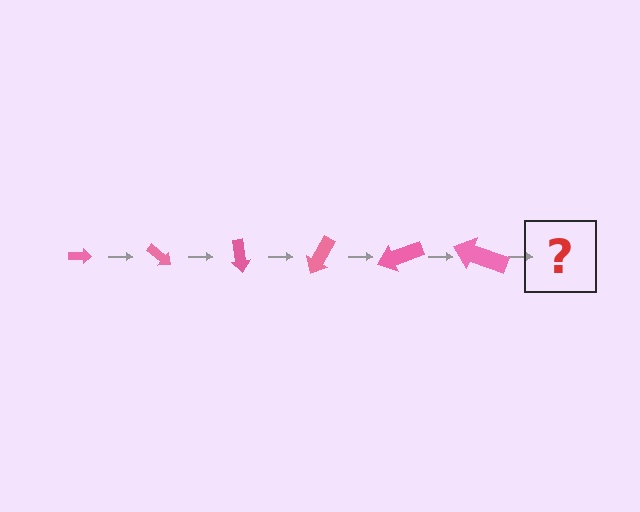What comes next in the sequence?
The next element should be an arrow, larger than the previous one and rotated 240 degrees from the start.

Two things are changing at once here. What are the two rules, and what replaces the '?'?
The two rules are that the arrow grows larger each step and it rotates 40 degrees each step. The '?' should be an arrow, larger than the previous one and rotated 240 degrees from the start.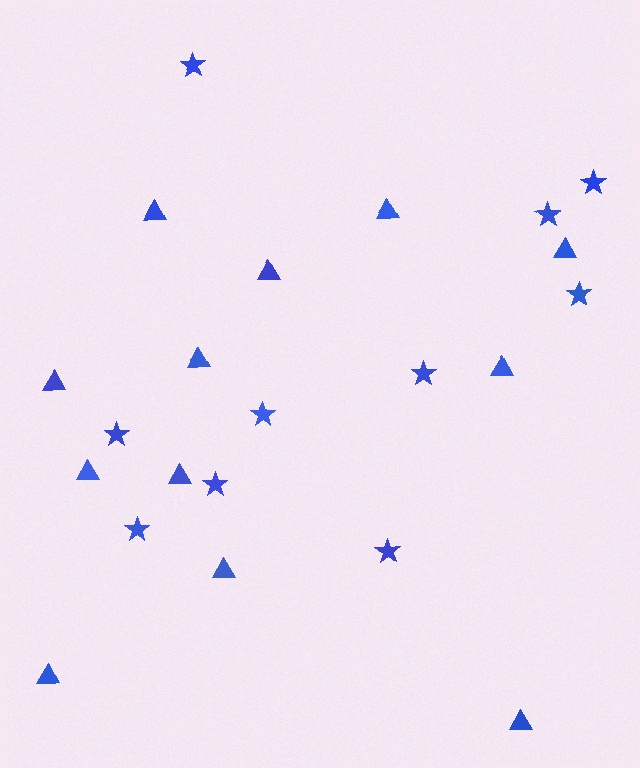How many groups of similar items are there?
There are 2 groups: one group of stars (10) and one group of triangles (12).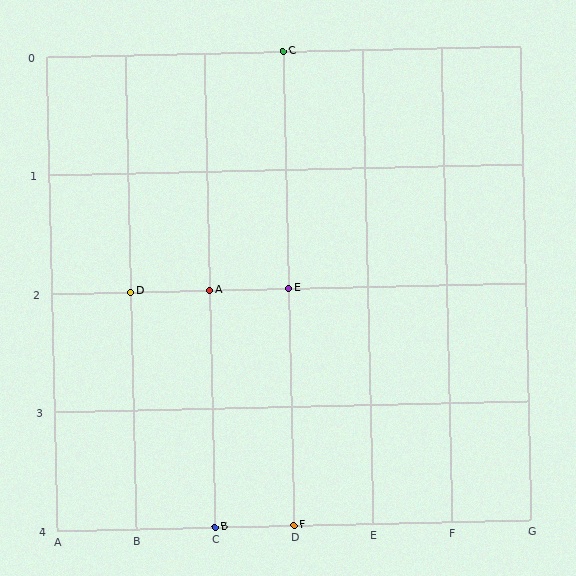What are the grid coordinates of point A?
Point A is at grid coordinates (C, 2).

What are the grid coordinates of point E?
Point E is at grid coordinates (D, 2).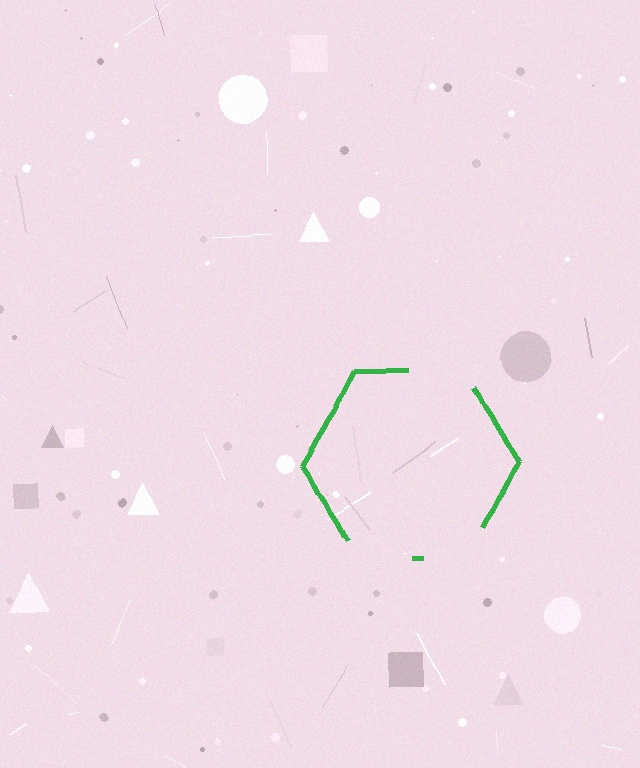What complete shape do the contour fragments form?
The contour fragments form a hexagon.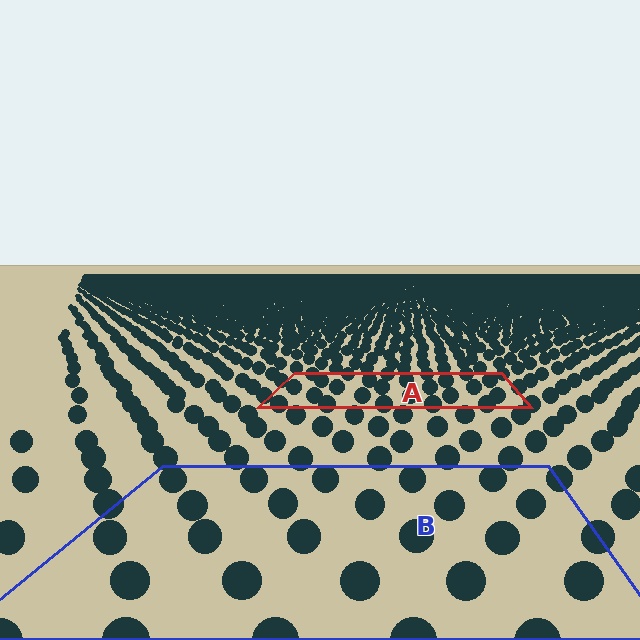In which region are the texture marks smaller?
The texture marks are smaller in region A, because it is farther away.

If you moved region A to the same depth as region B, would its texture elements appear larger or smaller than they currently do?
They would appear larger. At a closer depth, the same texture elements are projected at a bigger on-screen size.